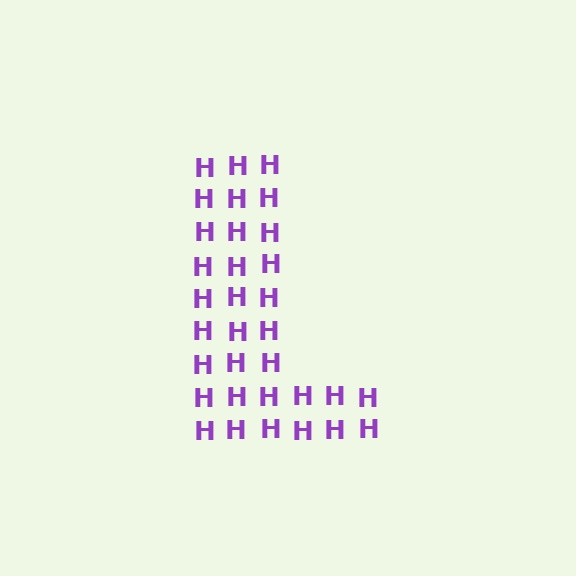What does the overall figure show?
The overall figure shows the letter L.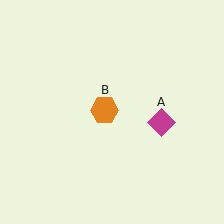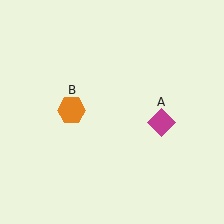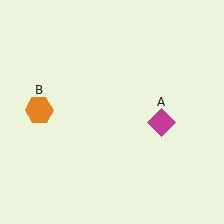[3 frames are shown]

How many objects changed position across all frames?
1 object changed position: orange hexagon (object B).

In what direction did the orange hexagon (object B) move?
The orange hexagon (object B) moved left.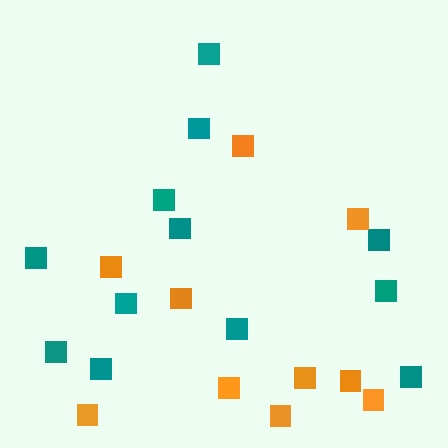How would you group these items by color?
There are 2 groups: one group of teal squares (12) and one group of orange squares (10).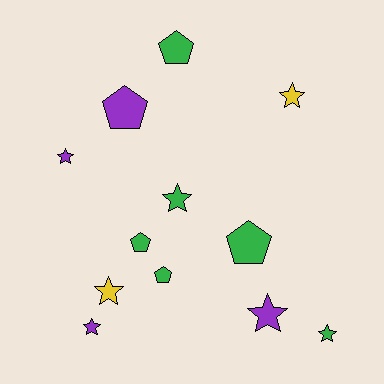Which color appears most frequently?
Green, with 6 objects.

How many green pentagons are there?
There are 4 green pentagons.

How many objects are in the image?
There are 12 objects.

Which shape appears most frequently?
Star, with 7 objects.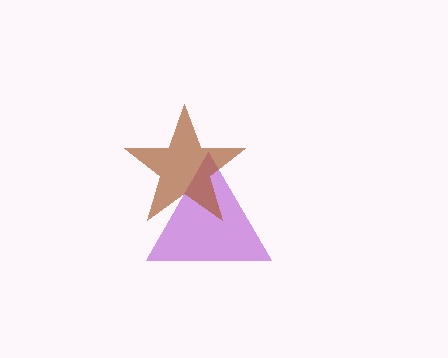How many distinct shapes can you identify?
There are 2 distinct shapes: a purple triangle, a brown star.